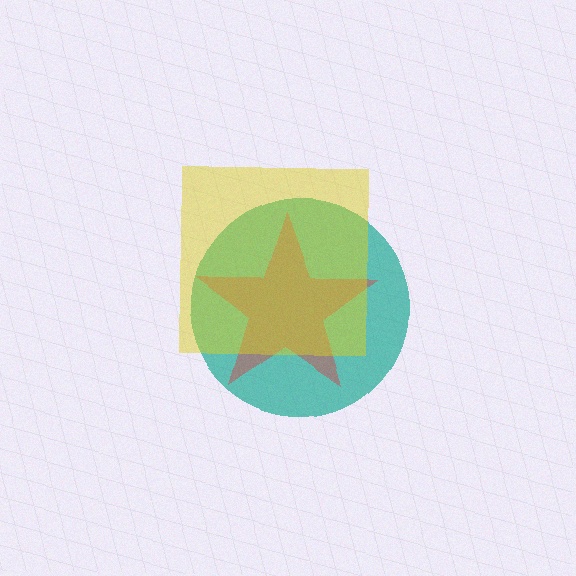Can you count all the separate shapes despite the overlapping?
Yes, there are 3 separate shapes.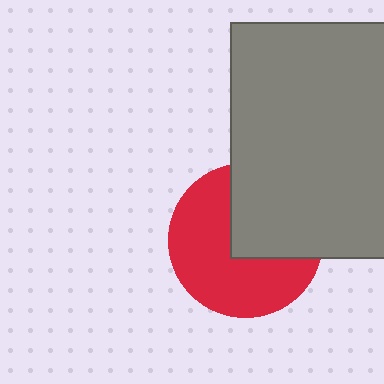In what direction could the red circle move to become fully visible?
The red circle could move toward the lower-left. That would shift it out from behind the gray rectangle entirely.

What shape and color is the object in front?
The object in front is a gray rectangle.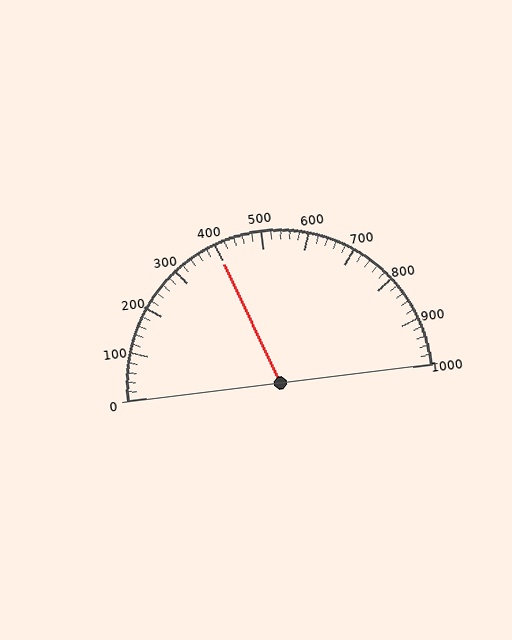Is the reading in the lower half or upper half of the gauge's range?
The reading is in the lower half of the range (0 to 1000).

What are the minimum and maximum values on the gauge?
The gauge ranges from 0 to 1000.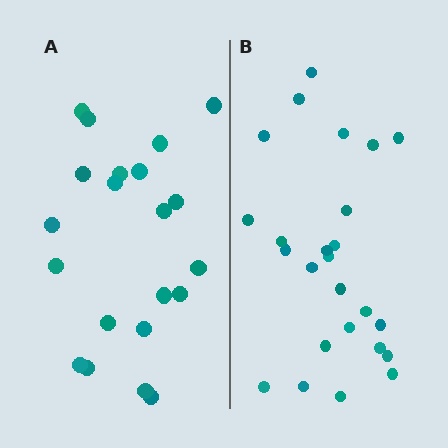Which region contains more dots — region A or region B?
Region B (the right region) has more dots.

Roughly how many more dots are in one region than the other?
Region B has about 4 more dots than region A.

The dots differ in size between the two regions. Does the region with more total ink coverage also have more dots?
No. Region A has more total ink coverage because its dots are larger, but region B actually contains more individual dots. Total area can be misleading — the number of items is what matters here.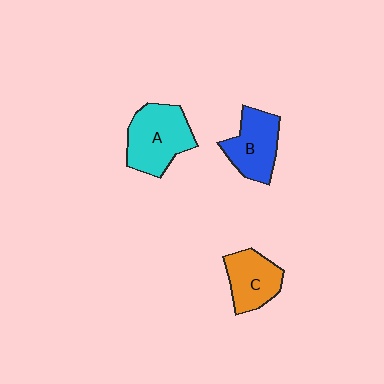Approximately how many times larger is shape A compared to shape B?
Approximately 1.2 times.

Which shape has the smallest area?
Shape C (orange).